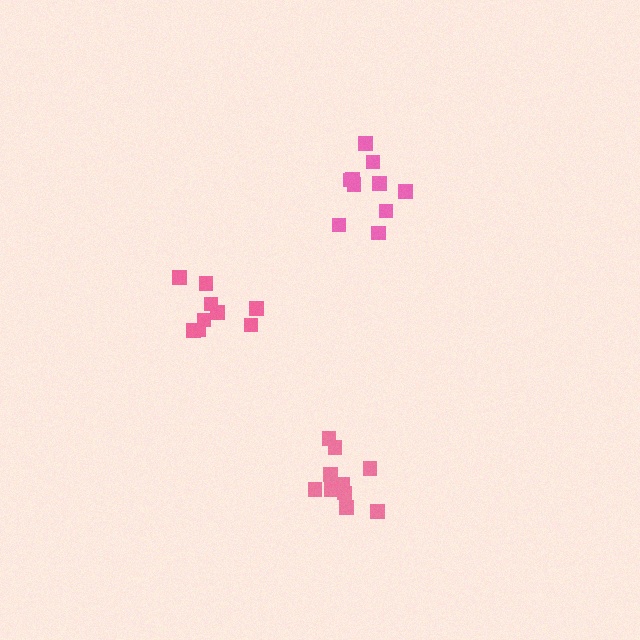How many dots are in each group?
Group 1: 9 dots, Group 2: 10 dots, Group 3: 10 dots (29 total).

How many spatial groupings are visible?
There are 3 spatial groupings.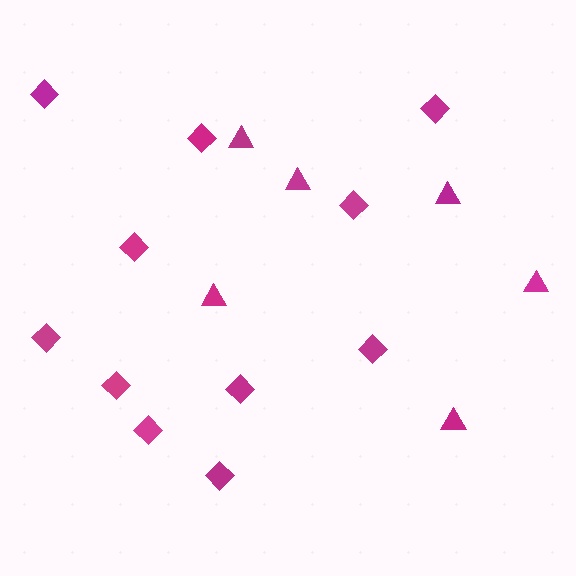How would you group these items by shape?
There are 2 groups: one group of diamonds (11) and one group of triangles (6).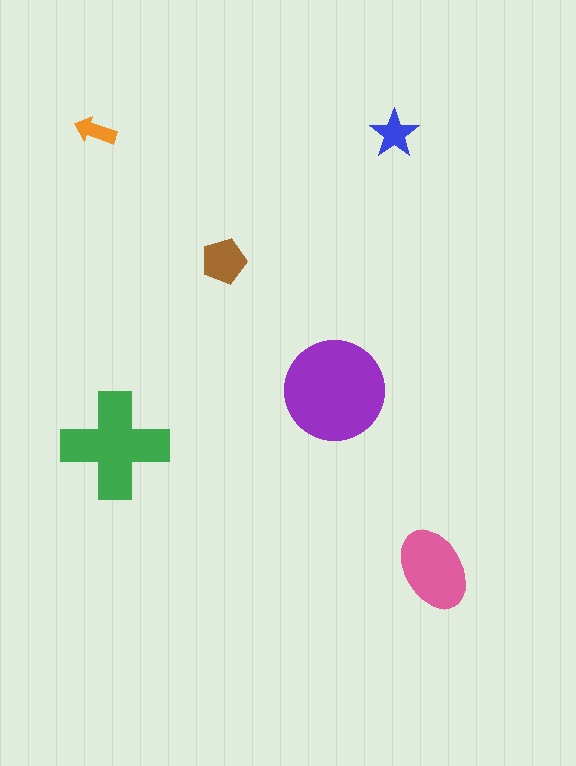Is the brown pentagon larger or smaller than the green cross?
Smaller.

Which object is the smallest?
The orange arrow.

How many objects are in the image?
There are 6 objects in the image.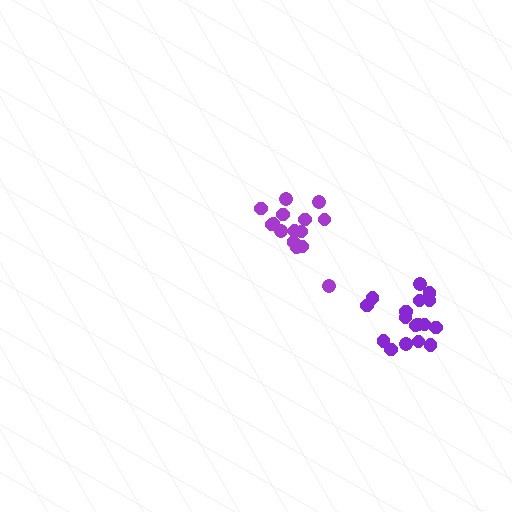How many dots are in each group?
Group 1: 15 dots, Group 2: 17 dots (32 total).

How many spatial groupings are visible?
There are 2 spatial groupings.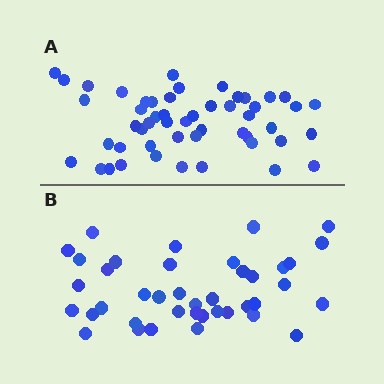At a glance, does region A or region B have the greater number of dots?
Region A (the top region) has more dots.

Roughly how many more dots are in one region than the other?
Region A has roughly 12 or so more dots than region B.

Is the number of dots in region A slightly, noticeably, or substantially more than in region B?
Region A has noticeably more, but not dramatically so. The ratio is roughly 1.3 to 1.